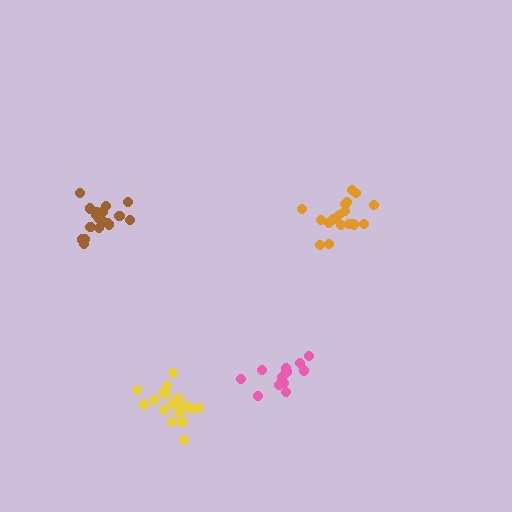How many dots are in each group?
Group 1: 14 dots, Group 2: 19 dots, Group 3: 17 dots, Group 4: 19 dots (69 total).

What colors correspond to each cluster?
The clusters are colored: pink, brown, orange, yellow.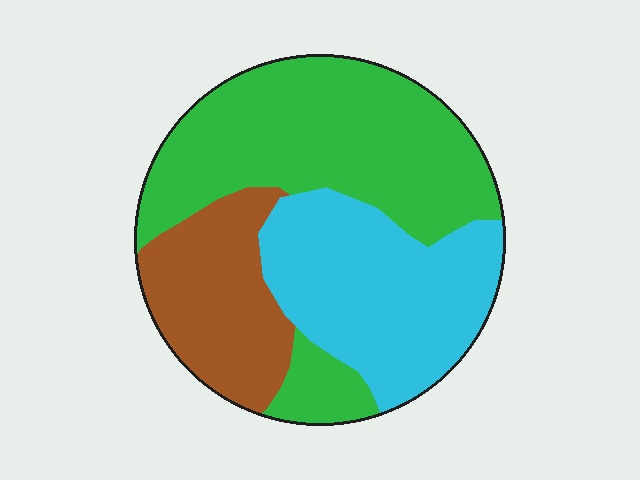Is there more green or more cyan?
Green.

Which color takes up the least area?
Brown, at roughly 20%.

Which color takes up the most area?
Green, at roughly 45%.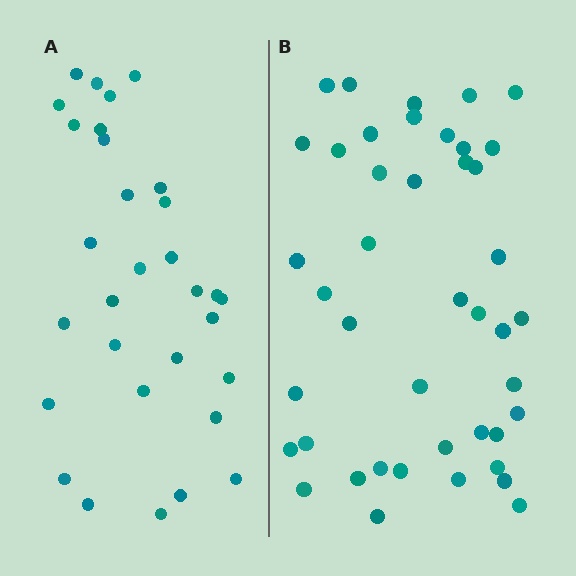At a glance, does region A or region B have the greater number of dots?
Region B (the right region) has more dots.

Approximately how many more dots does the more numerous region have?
Region B has roughly 12 or so more dots than region A.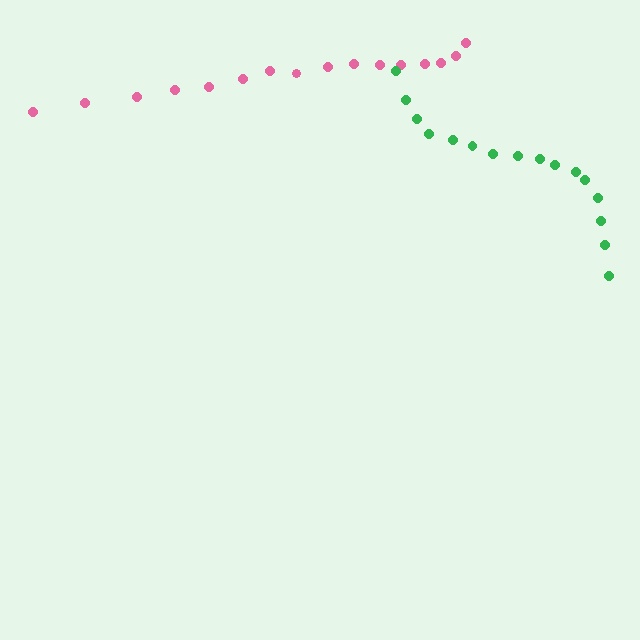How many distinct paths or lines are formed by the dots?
There are 2 distinct paths.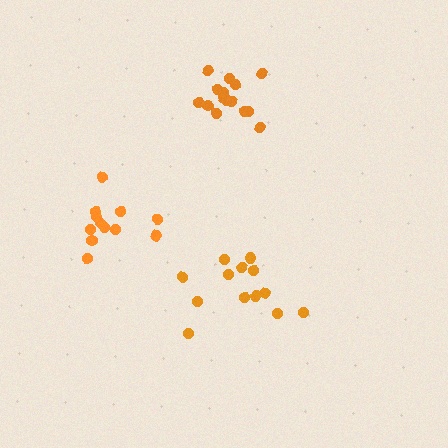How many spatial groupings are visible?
There are 3 spatial groupings.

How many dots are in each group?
Group 1: 15 dots, Group 2: 13 dots, Group 3: 12 dots (40 total).